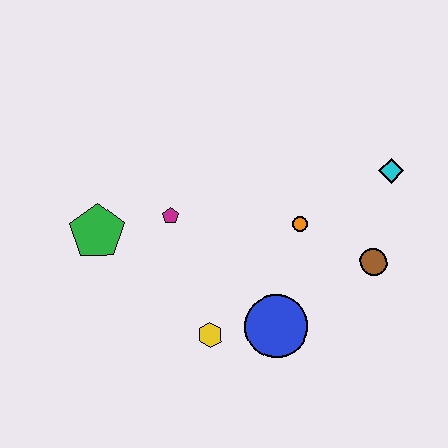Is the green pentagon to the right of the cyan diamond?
No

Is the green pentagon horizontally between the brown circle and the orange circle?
No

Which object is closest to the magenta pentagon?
The green pentagon is closest to the magenta pentagon.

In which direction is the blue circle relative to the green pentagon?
The blue circle is to the right of the green pentagon.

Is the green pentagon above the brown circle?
Yes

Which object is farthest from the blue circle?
The green pentagon is farthest from the blue circle.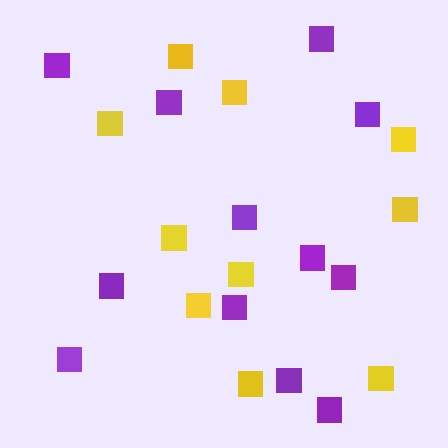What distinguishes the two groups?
There are 2 groups: one group of purple squares (12) and one group of yellow squares (10).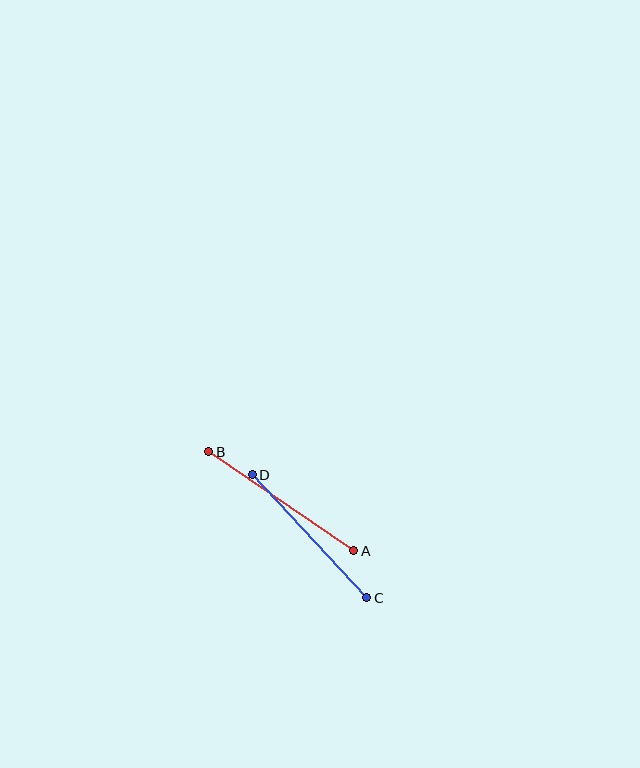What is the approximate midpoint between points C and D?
The midpoint is at approximately (309, 536) pixels.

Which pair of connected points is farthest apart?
Points A and B are farthest apart.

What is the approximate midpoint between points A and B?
The midpoint is at approximately (281, 501) pixels.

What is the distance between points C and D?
The distance is approximately 168 pixels.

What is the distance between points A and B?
The distance is approximately 175 pixels.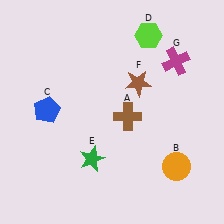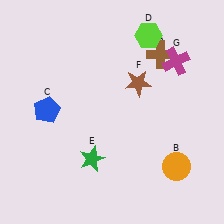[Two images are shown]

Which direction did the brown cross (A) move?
The brown cross (A) moved up.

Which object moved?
The brown cross (A) moved up.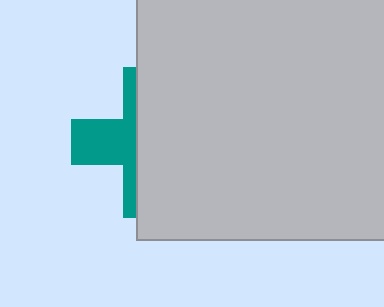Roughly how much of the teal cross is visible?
A small part of it is visible (roughly 36%).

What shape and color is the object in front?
The object in front is a light gray square.